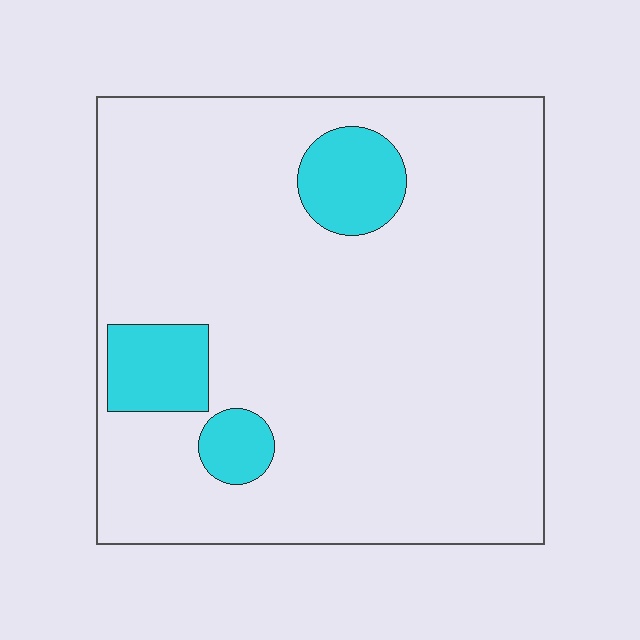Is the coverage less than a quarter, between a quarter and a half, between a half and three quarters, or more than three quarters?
Less than a quarter.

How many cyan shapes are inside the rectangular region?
3.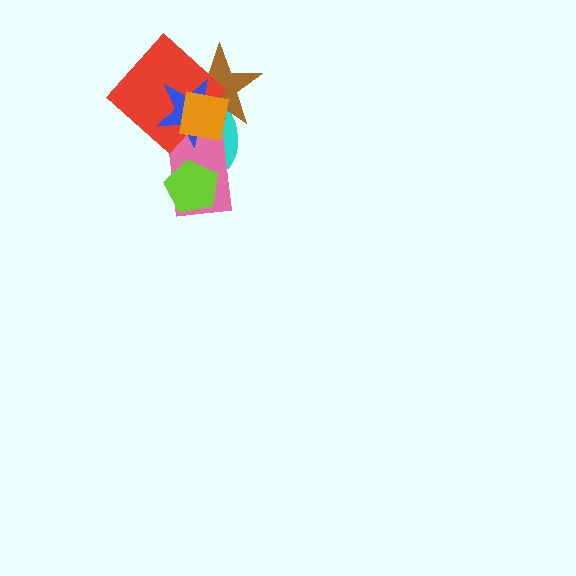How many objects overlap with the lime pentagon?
2 objects overlap with the lime pentagon.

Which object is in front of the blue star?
The orange square is in front of the blue star.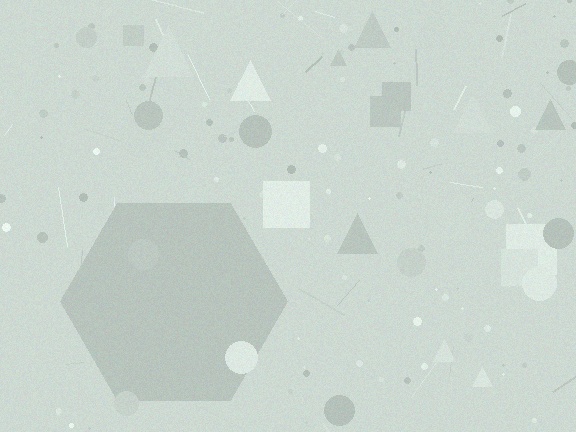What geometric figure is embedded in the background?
A hexagon is embedded in the background.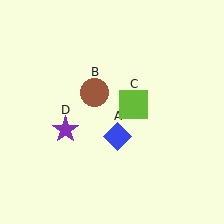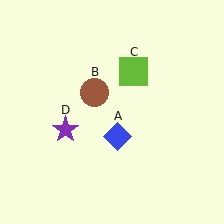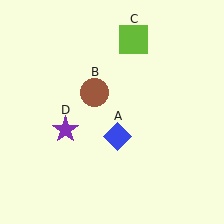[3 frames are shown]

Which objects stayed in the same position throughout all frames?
Blue diamond (object A) and brown circle (object B) and purple star (object D) remained stationary.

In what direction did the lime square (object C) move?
The lime square (object C) moved up.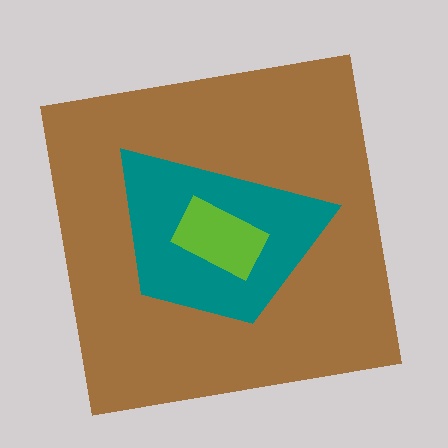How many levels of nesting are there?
3.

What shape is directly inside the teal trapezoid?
The lime rectangle.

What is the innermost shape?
The lime rectangle.